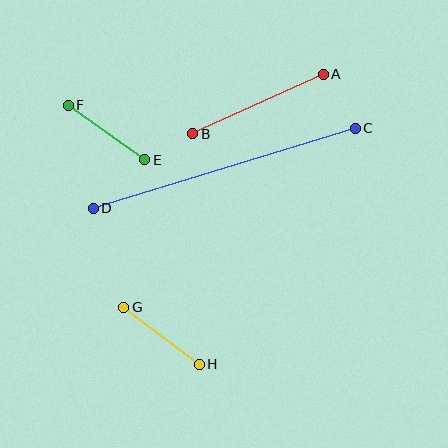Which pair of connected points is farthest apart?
Points C and D are farthest apart.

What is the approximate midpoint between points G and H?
The midpoint is at approximately (162, 336) pixels.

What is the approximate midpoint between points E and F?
The midpoint is at approximately (106, 132) pixels.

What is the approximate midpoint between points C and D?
The midpoint is at approximately (224, 168) pixels.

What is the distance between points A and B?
The distance is approximately 144 pixels.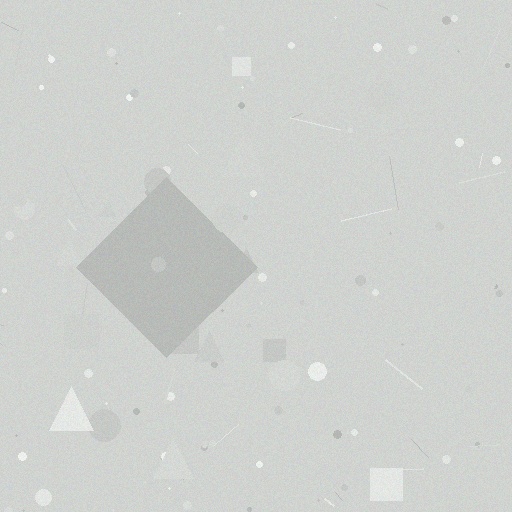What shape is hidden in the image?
A diamond is hidden in the image.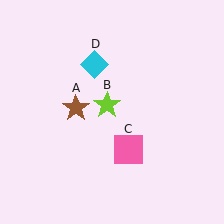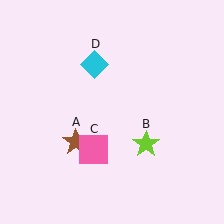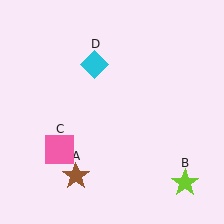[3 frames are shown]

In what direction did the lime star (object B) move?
The lime star (object B) moved down and to the right.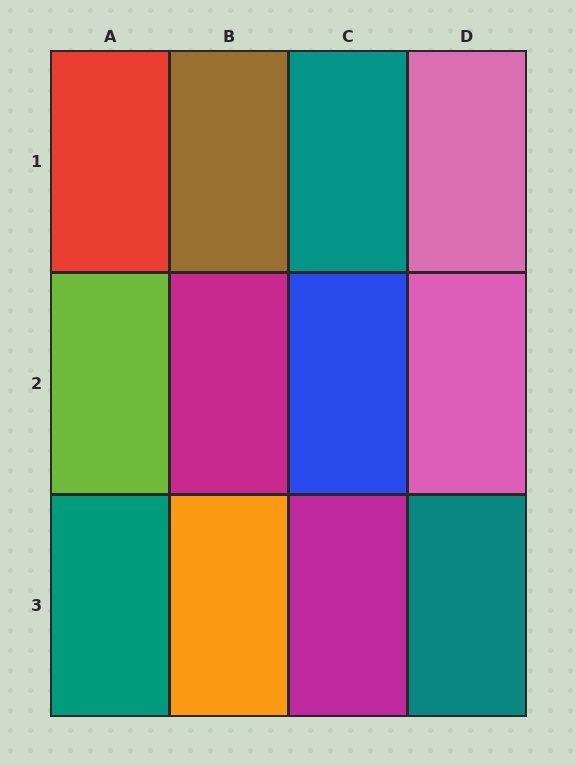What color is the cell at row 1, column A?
Red.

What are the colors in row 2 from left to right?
Lime, magenta, blue, pink.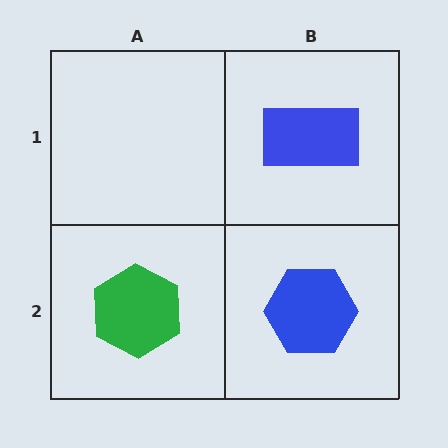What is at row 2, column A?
A green hexagon.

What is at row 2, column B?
A blue hexagon.